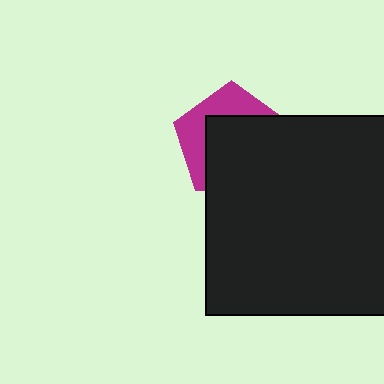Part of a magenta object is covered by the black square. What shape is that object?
It is a pentagon.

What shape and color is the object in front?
The object in front is a black square.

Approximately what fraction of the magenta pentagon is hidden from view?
Roughly 62% of the magenta pentagon is hidden behind the black square.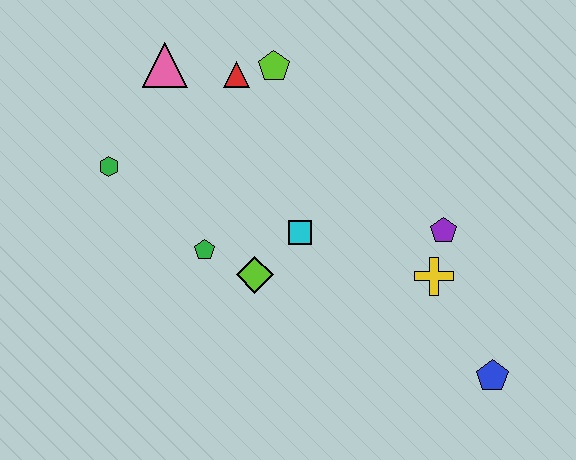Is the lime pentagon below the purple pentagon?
No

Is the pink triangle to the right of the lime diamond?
No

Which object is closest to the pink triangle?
The red triangle is closest to the pink triangle.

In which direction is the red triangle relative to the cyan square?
The red triangle is above the cyan square.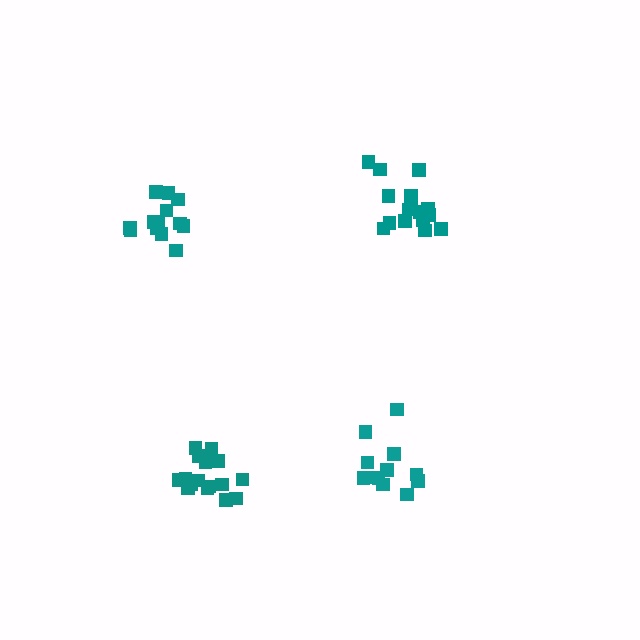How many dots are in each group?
Group 1: 17 dots, Group 2: 16 dots, Group 3: 13 dots, Group 4: 12 dots (58 total).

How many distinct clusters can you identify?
There are 4 distinct clusters.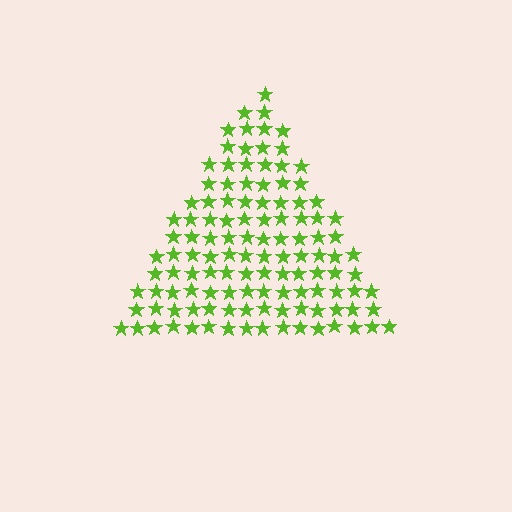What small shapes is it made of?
It is made of small stars.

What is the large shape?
The large shape is a triangle.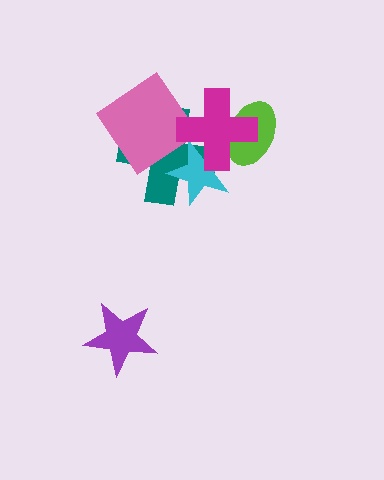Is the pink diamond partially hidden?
No, no other shape covers it.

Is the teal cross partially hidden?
Yes, it is partially covered by another shape.